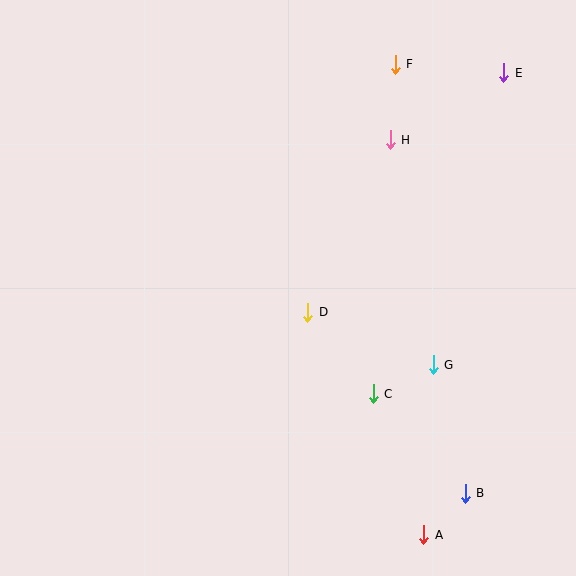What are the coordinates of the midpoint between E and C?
The midpoint between E and C is at (439, 233).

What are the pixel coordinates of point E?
Point E is at (504, 73).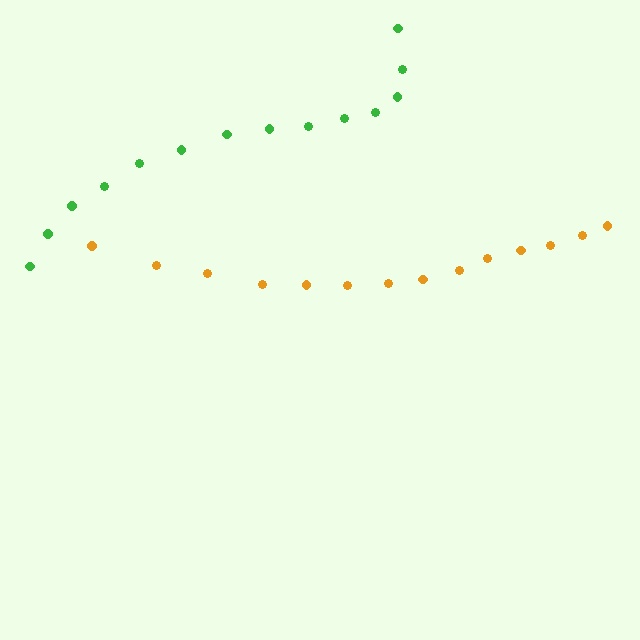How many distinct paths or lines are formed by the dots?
There are 2 distinct paths.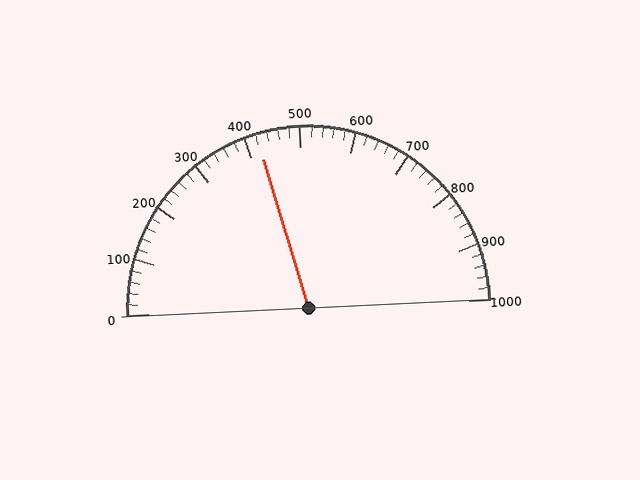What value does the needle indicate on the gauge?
The needle indicates approximately 420.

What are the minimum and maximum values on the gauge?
The gauge ranges from 0 to 1000.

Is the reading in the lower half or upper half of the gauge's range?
The reading is in the lower half of the range (0 to 1000).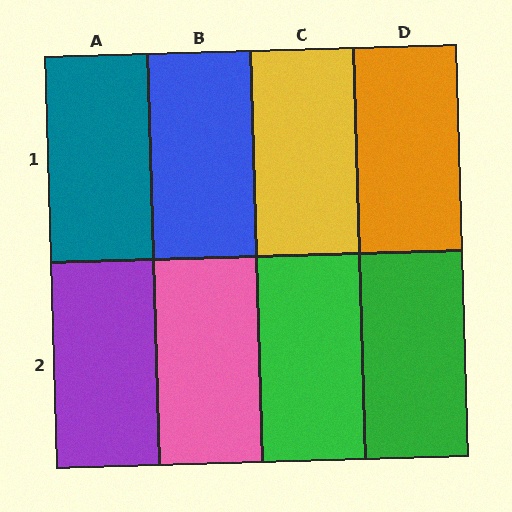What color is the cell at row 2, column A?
Purple.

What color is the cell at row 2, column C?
Green.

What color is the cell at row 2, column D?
Green.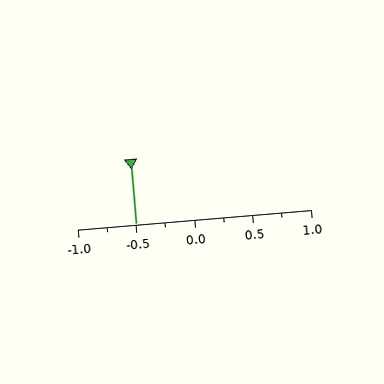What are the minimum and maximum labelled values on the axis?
The axis runs from -1.0 to 1.0.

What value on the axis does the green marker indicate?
The marker indicates approximately -0.5.